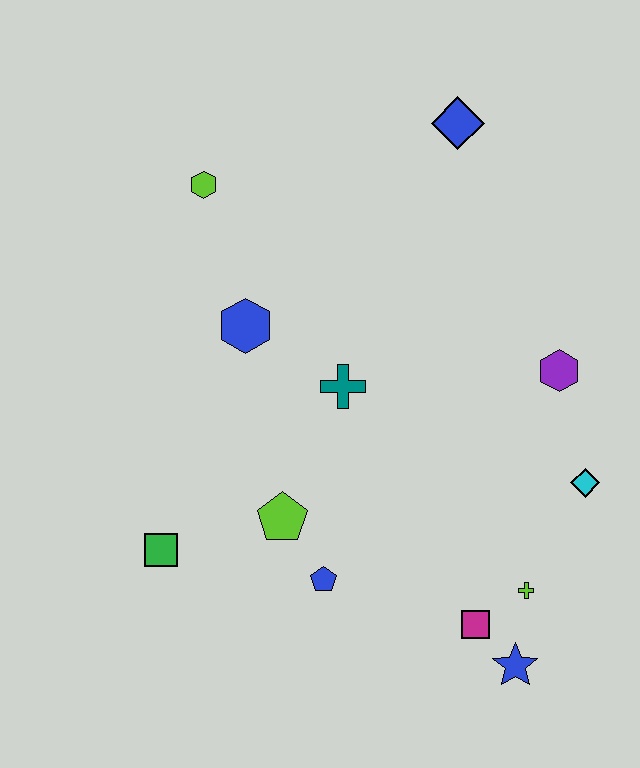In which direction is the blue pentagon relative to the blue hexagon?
The blue pentagon is below the blue hexagon.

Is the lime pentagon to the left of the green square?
No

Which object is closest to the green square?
The lime pentagon is closest to the green square.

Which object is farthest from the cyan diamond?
The lime hexagon is farthest from the cyan diamond.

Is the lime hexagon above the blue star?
Yes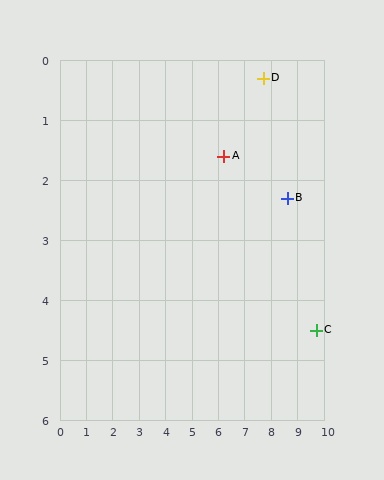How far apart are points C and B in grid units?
Points C and B are about 2.5 grid units apart.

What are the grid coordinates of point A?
Point A is at approximately (6.2, 1.6).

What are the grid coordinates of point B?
Point B is at approximately (8.6, 2.3).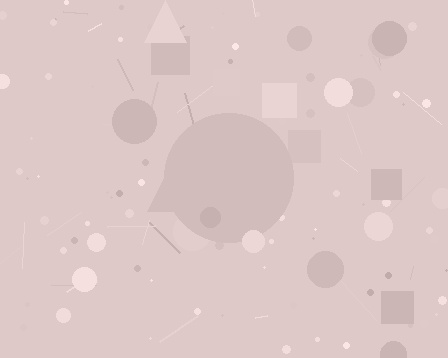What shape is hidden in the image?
A circle is hidden in the image.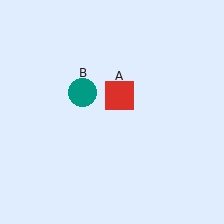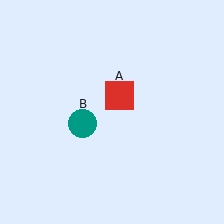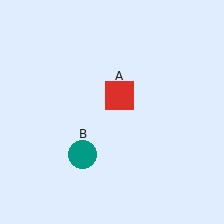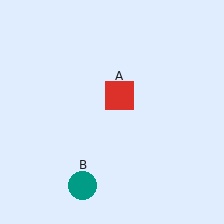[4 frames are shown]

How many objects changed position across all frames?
1 object changed position: teal circle (object B).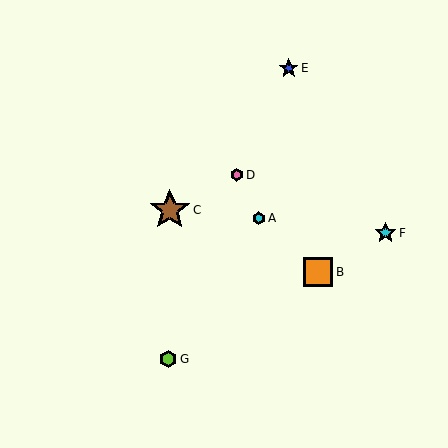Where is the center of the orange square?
The center of the orange square is at (318, 272).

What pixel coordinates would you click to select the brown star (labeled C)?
Click at (170, 210) to select the brown star C.